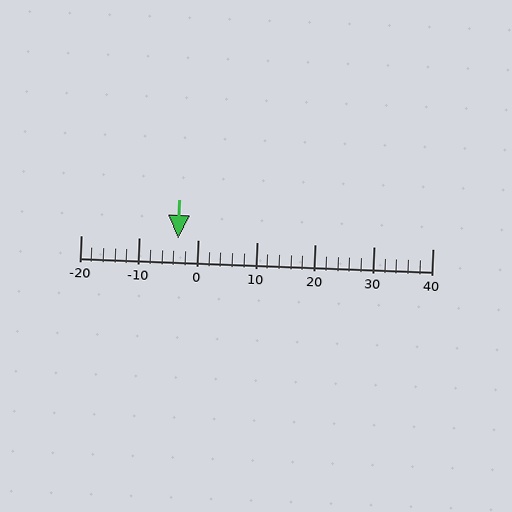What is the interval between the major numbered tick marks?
The major tick marks are spaced 10 units apart.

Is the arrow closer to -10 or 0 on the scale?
The arrow is closer to 0.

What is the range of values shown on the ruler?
The ruler shows values from -20 to 40.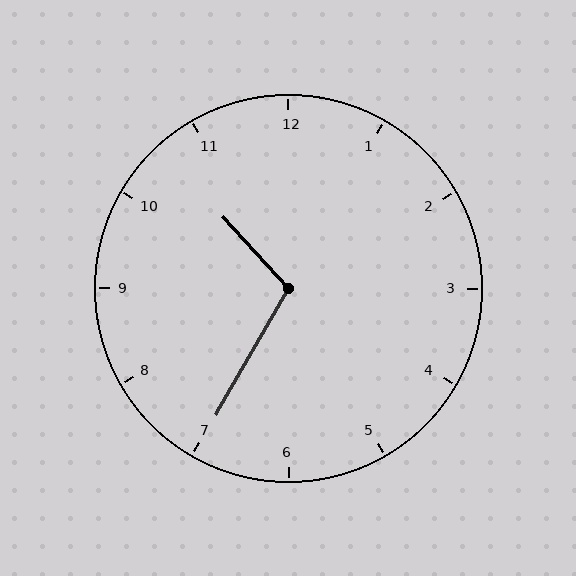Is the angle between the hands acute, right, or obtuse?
It is obtuse.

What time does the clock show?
10:35.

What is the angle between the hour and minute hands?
Approximately 108 degrees.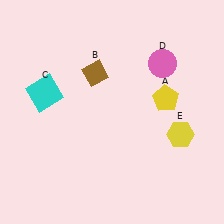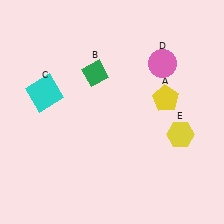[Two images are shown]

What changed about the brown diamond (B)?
In Image 1, B is brown. In Image 2, it changed to green.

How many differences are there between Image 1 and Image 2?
There is 1 difference between the two images.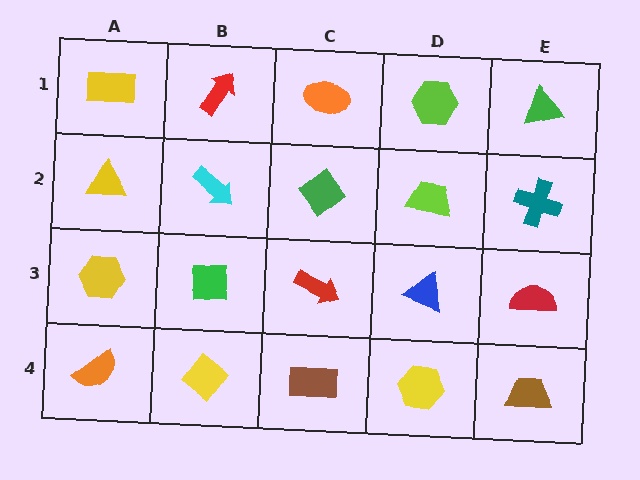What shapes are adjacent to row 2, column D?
A lime hexagon (row 1, column D), a blue triangle (row 3, column D), a green diamond (row 2, column C), a teal cross (row 2, column E).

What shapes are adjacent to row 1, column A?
A yellow triangle (row 2, column A), a red arrow (row 1, column B).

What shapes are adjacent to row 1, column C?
A green diamond (row 2, column C), a red arrow (row 1, column B), a lime hexagon (row 1, column D).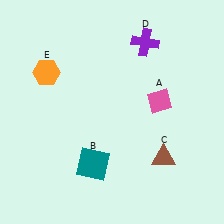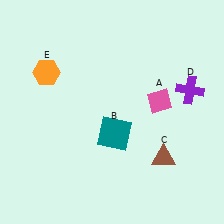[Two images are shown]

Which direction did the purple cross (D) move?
The purple cross (D) moved down.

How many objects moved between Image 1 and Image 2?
2 objects moved between the two images.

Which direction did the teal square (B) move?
The teal square (B) moved up.